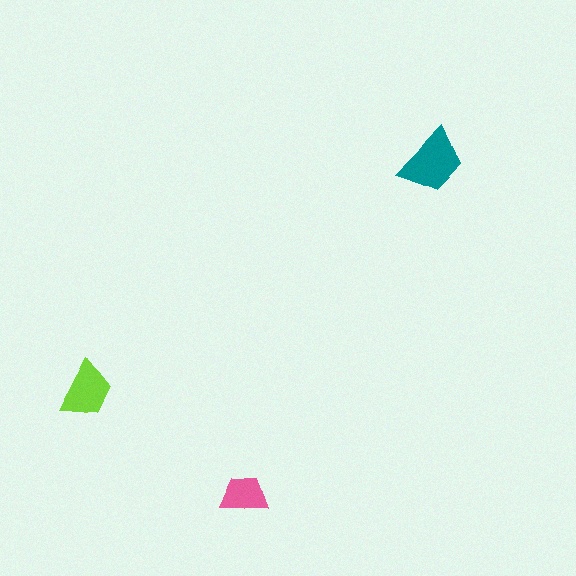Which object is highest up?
The teal trapezoid is topmost.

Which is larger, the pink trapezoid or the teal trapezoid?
The teal one.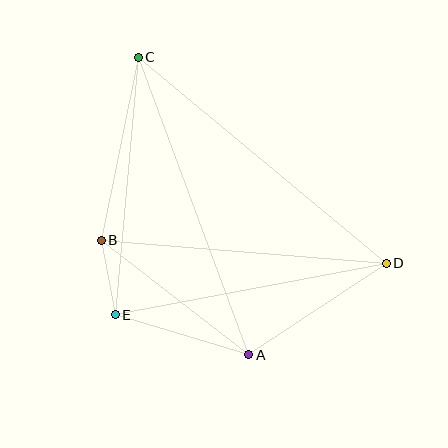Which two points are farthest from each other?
Points C and D are farthest from each other.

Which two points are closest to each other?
Points B and E are closest to each other.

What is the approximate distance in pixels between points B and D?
The distance between B and D is approximately 286 pixels.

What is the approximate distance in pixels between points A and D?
The distance between A and D is approximately 165 pixels.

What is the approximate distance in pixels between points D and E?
The distance between D and E is approximately 276 pixels.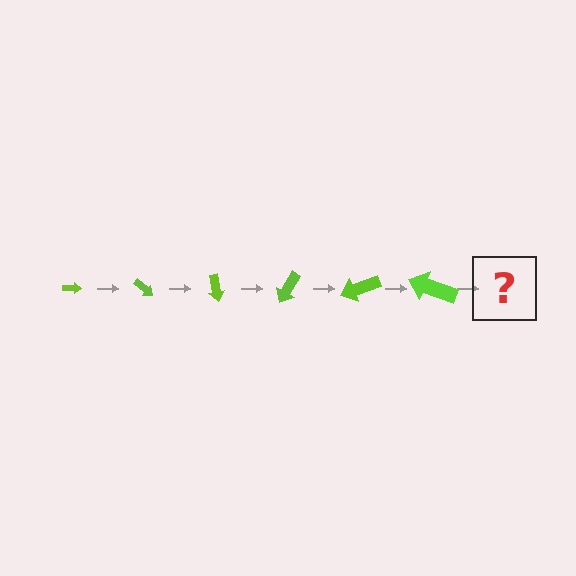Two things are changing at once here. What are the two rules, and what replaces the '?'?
The two rules are that the arrow grows larger each step and it rotates 40 degrees each step. The '?' should be an arrow, larger than the previous one and rotated 240 degrees from the start.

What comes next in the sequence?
The next element should be an arrow, larger than the previous one and rotated 240 degrees from the start.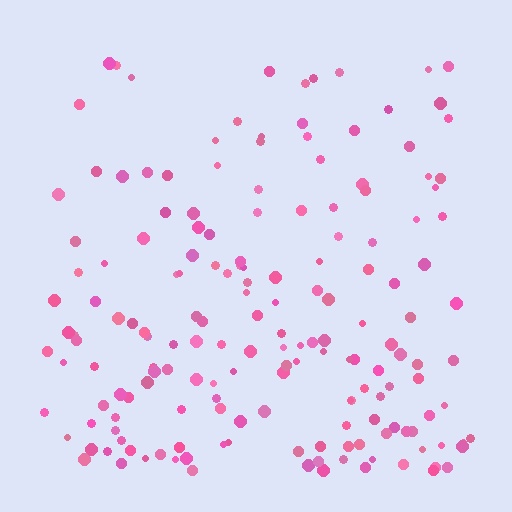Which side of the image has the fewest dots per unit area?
The top.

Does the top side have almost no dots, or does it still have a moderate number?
Still a moderate number, just noticeably fewer than the bottom.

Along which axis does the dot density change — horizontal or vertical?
Vertical.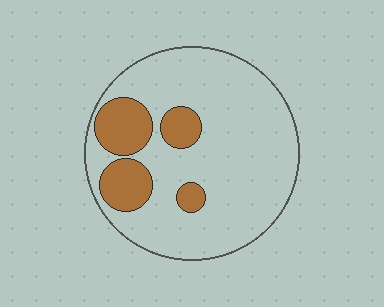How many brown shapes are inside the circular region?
4.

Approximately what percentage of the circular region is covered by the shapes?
Approximately 20%.